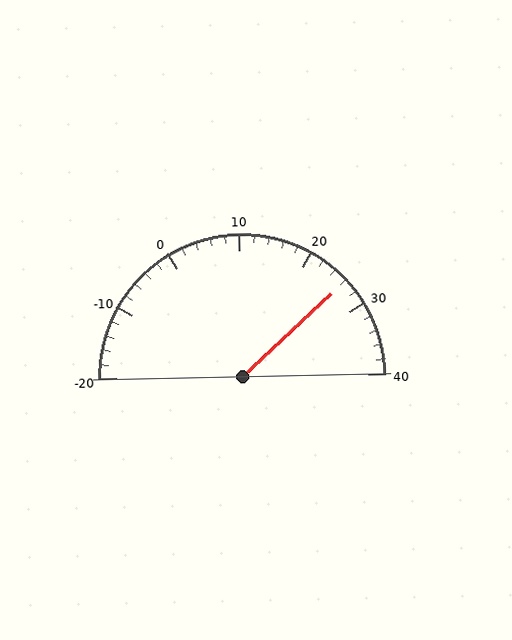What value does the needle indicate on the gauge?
The needle indicates approximately 26.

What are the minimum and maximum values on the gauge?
The gauge ranges from -20 to 40.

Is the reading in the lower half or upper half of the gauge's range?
The reading is in the upper half of the range (-20 to 40).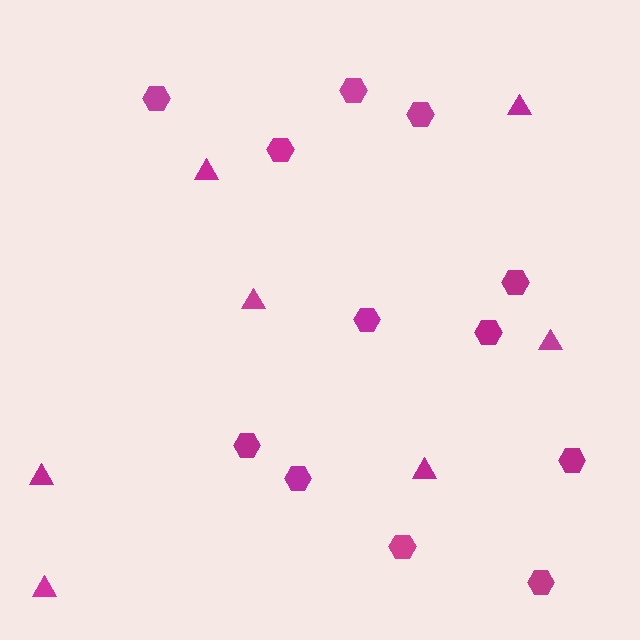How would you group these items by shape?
There are 2 groups: one group of hexagons (12) and one group of triangles (7).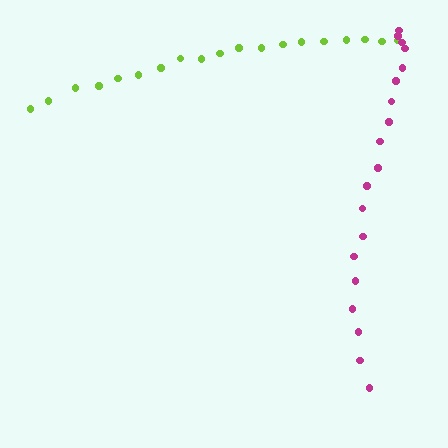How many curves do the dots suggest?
There are 2 distinct paths.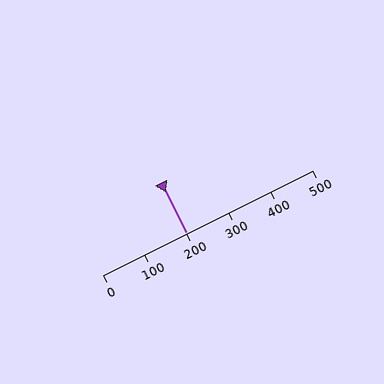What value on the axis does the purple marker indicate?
The marker indicates approximately 200.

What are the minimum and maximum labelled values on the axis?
The axis runs from 0 to 500.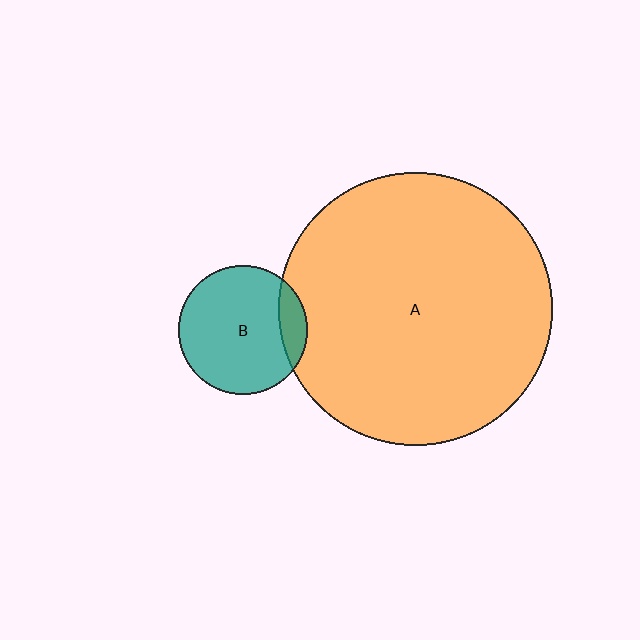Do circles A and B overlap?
Yes.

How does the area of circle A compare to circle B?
Approximately 4.5 times.